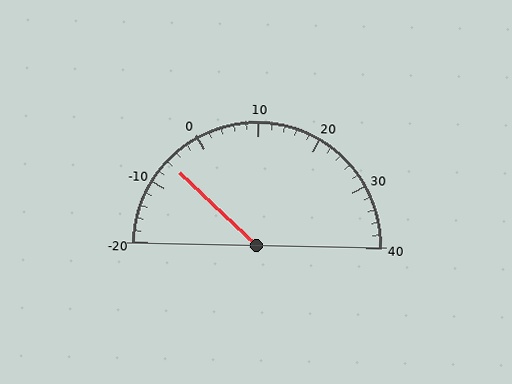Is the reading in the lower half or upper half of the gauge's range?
The reading is in the lower half of the range (-20 to 40).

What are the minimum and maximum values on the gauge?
The gauge ranges from -20 to 40.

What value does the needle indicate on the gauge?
The needle indicates approximately -6.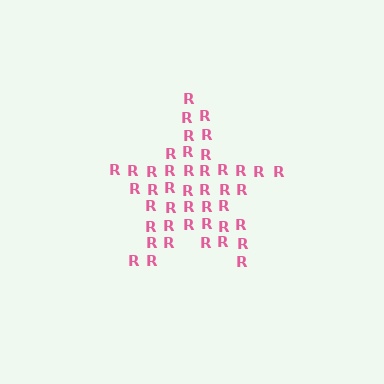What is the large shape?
The large shape is a star.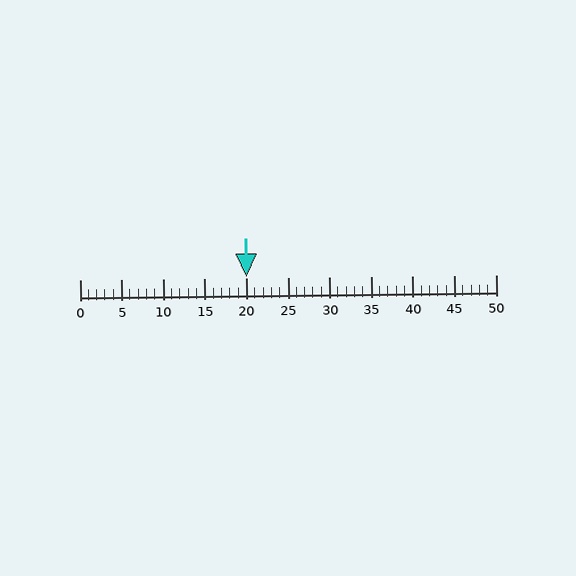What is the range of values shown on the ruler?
The ruler shows values from 0 to 50.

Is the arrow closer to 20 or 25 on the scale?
The arrow is closer to 20.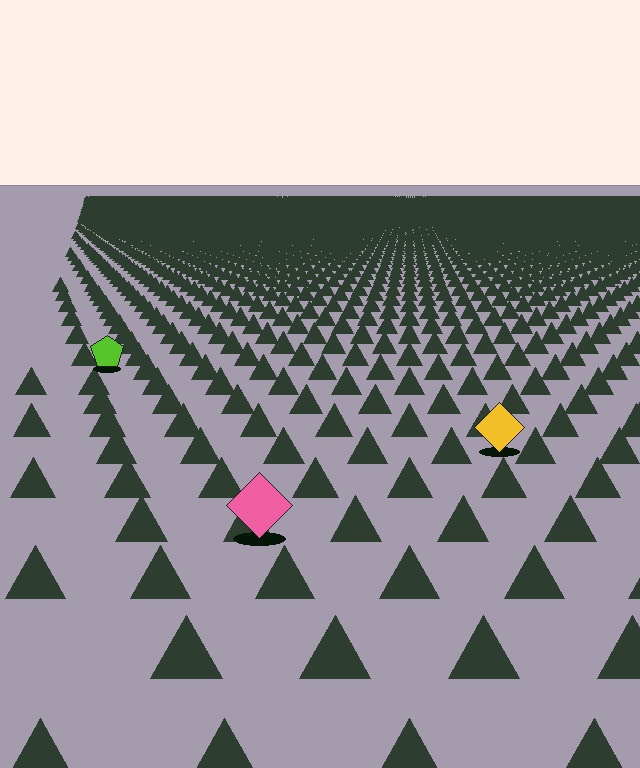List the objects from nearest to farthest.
From nearest to farthest: the pink diamond, the yellow diamond, the lime pentagon.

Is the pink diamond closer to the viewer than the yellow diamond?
Yes. The pink diamond is closer — you can tell from the texture gradient: the ground texture is coarser near it.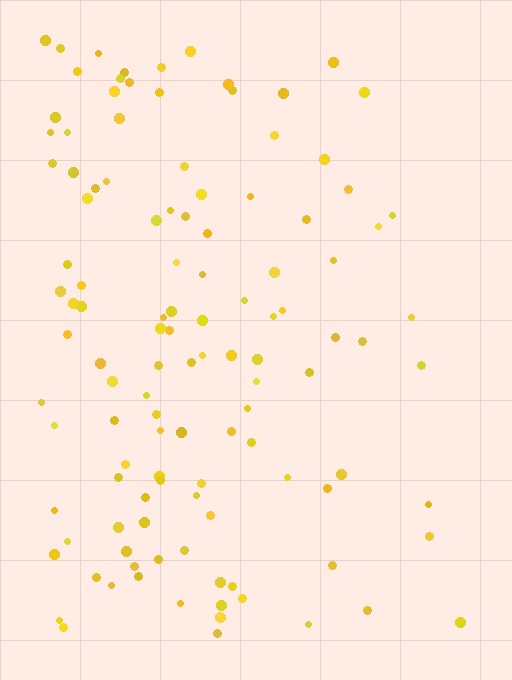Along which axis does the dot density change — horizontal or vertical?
Horizontal.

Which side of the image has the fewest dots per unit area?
The right.